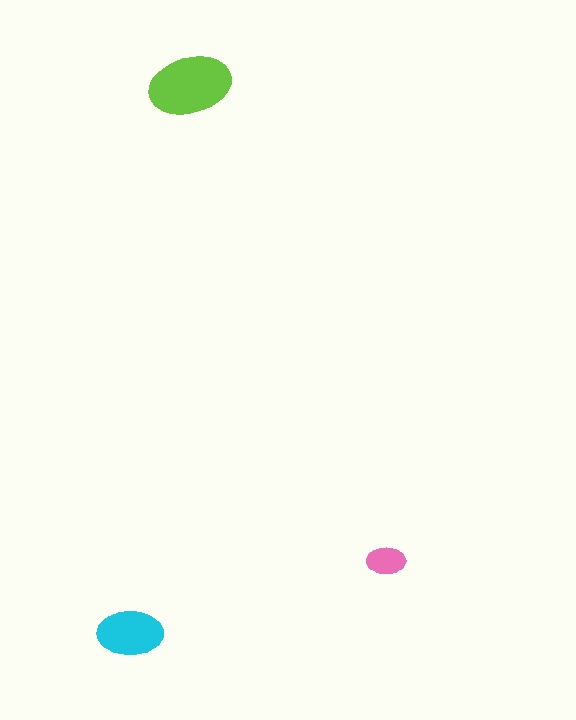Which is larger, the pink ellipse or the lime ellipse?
The lime one.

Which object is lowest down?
The cyan ellipse is bottommost.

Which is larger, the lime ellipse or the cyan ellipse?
The lime one.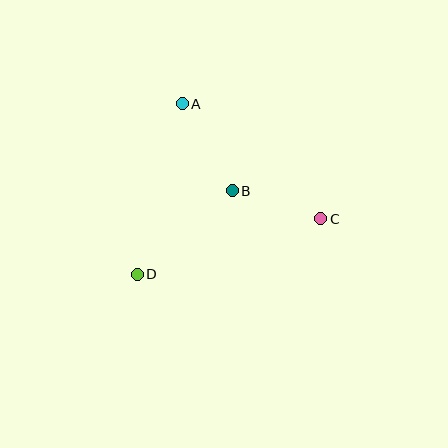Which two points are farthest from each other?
Points C and D are farthest from each other.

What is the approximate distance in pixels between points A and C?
The distance between A and C is approximately 180 pixels.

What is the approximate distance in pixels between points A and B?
The distance between A and B is approximately 100 pixels.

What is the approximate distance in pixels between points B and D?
The distance between B and D is approximately 127 pixels.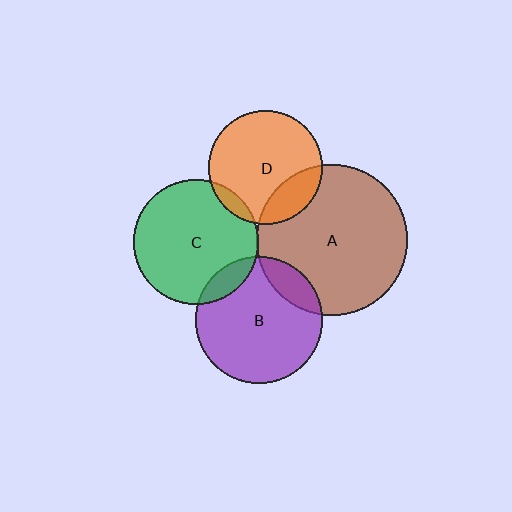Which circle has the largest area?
Circle A (brown).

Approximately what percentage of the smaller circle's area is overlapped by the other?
Approximately 10%.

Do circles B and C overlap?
Yes.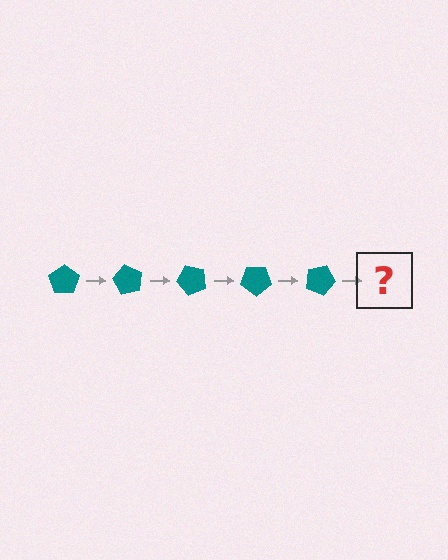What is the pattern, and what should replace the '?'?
The pattern is that the pentagon rotates 60 degrees each step. The '?' should be a teal pentagon rotated 300 degrees.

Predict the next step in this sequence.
The next step is a teal pentagon rotated 300 degrees.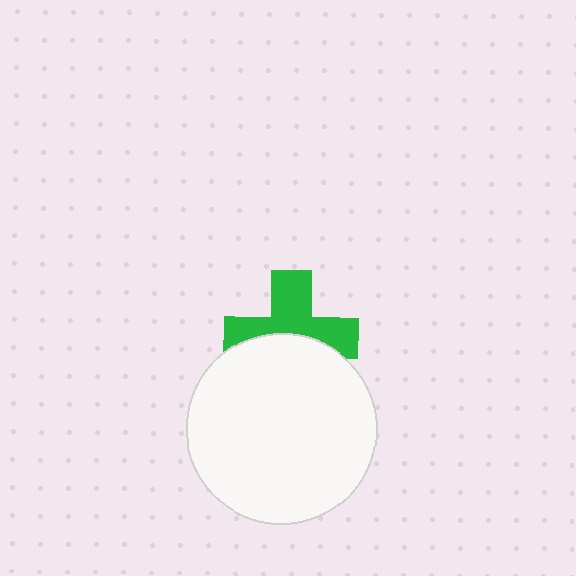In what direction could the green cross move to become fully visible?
The green cross could move up. That would shift it out from behind the white circle entirely.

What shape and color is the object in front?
The object in front is a white circle.